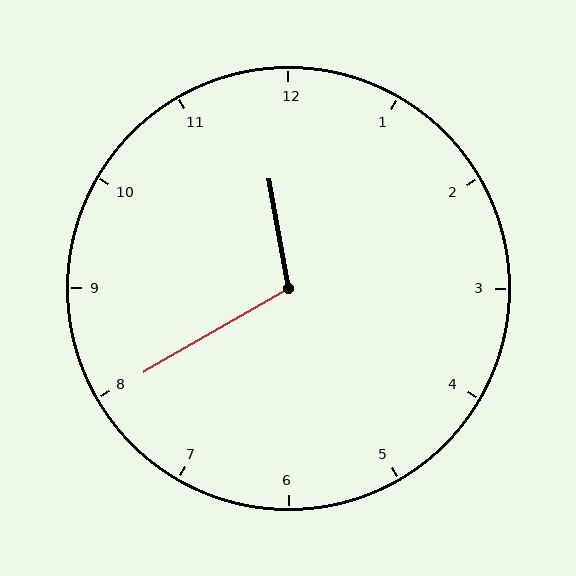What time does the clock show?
11:40.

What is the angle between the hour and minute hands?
Approximately 110 degrees.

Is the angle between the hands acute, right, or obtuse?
It is obtuse.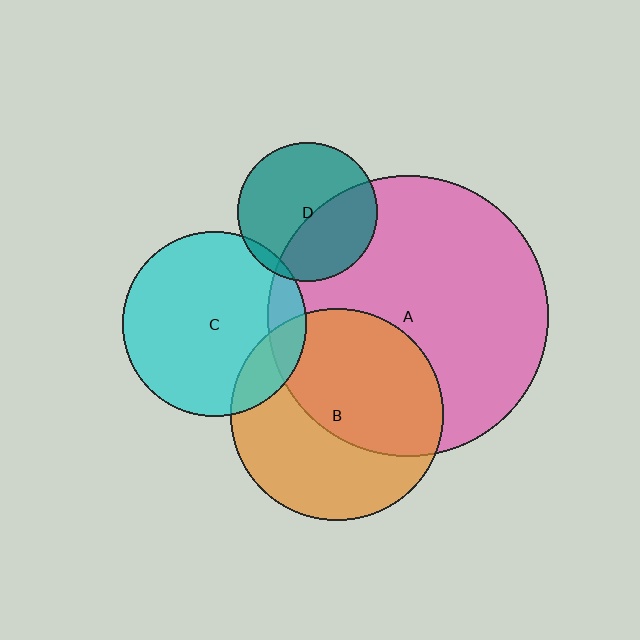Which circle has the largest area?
Circle A (pink).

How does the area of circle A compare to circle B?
Approximately 1.7 times.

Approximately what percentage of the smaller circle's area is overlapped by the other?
Approximately 5%.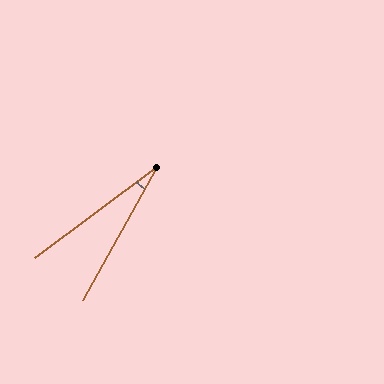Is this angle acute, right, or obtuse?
It is acute.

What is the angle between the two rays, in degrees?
Approximately 24 degrees.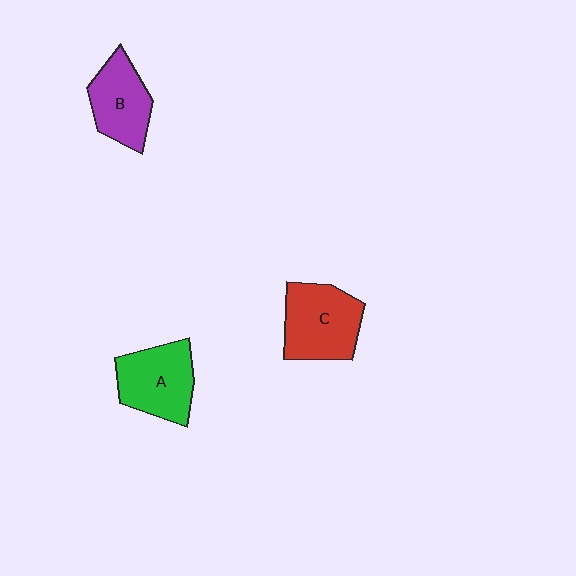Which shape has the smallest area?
Shape B (purple).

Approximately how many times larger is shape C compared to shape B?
Approximately 1.2 times.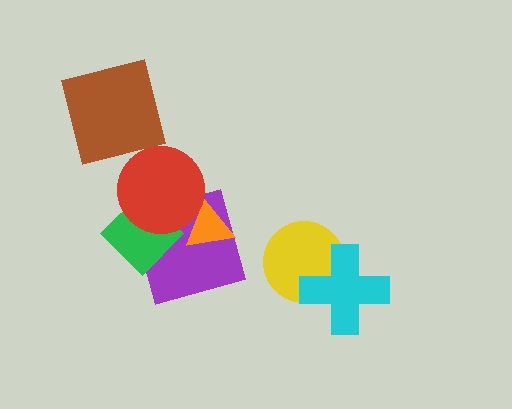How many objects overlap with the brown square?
0 objects overlap with the brown square.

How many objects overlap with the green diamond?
2 objects overlap with the green diamond.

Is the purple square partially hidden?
Yes, it is partially covered by another shape.